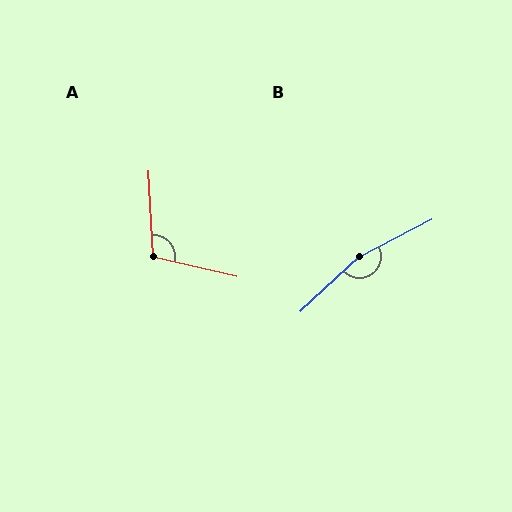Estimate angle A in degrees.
Approximately 106 degrees.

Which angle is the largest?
B, at approximately 164 degrees.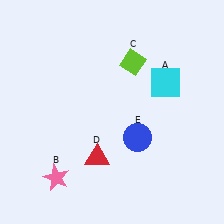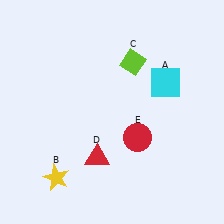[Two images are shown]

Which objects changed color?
B changed from pink to yellow. E changed from blue to red.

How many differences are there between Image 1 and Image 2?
There are 2 differences between the two images.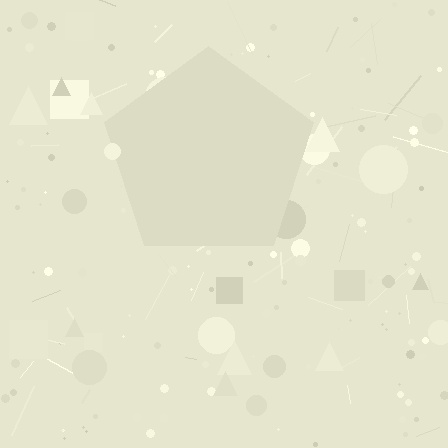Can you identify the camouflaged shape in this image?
The camouflaged shape is a pentagon.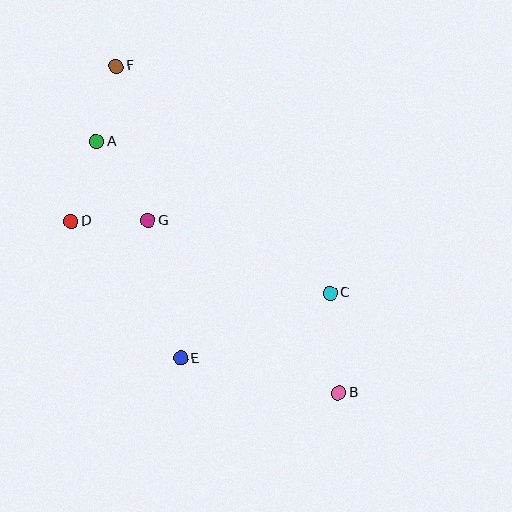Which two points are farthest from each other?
Points B and F are farthest from each other.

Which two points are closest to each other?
Points D and G are closest to each other.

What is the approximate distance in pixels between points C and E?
The distance between C and E is approximately 163 pixels.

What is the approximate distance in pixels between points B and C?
The distance between B and C is approximately 100 pixels.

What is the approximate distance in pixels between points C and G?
The distance between C and G is approximately 196 pixels.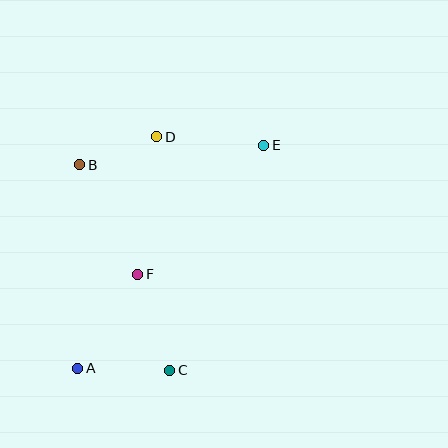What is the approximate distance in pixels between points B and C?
The distance between B and C is approximately 224 pixels.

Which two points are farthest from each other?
Points A and E are farthest from each other.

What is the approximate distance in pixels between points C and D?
The distance between C and D is approximately 234 pixels.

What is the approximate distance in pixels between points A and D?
The distance between A and D is approximately 245 pixels.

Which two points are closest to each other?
Points B and D are closest to each other.